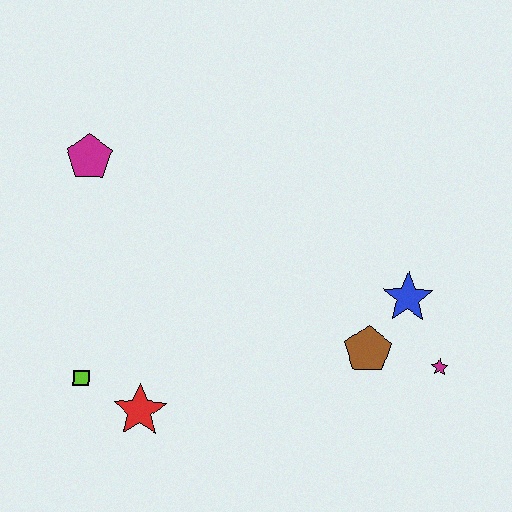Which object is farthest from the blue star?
The magenta pentagon is farthest from the blue star.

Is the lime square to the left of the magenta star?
Yes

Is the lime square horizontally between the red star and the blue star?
No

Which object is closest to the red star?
The lime square is closest to the red star.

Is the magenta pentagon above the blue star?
Yes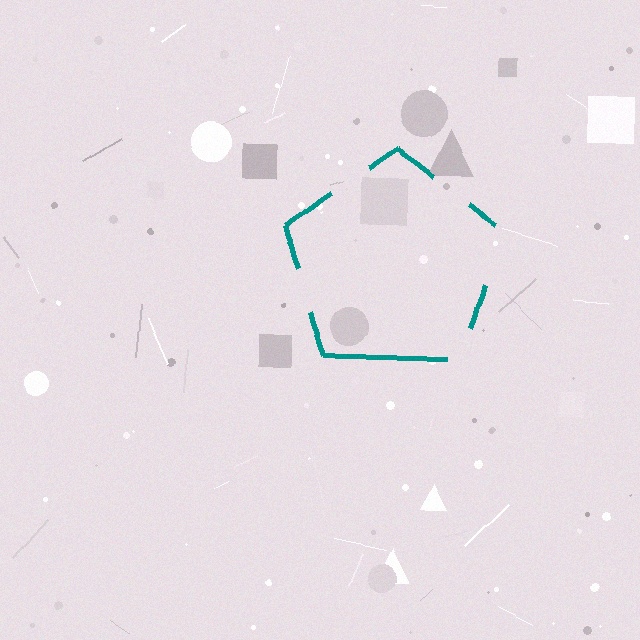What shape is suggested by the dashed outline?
The dashed outline suggests a pentagon.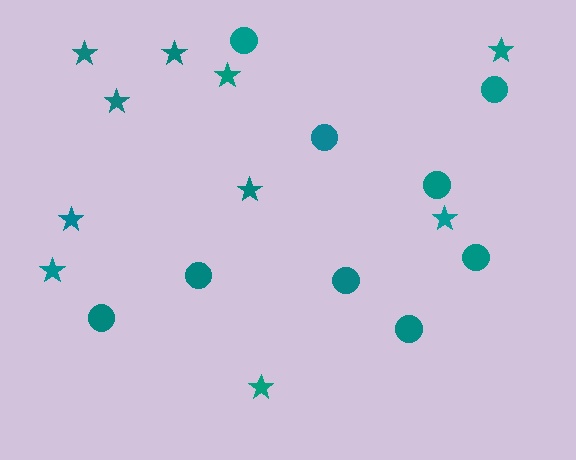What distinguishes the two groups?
There are 2 groups: one group of circles (9) and one group of stars (10).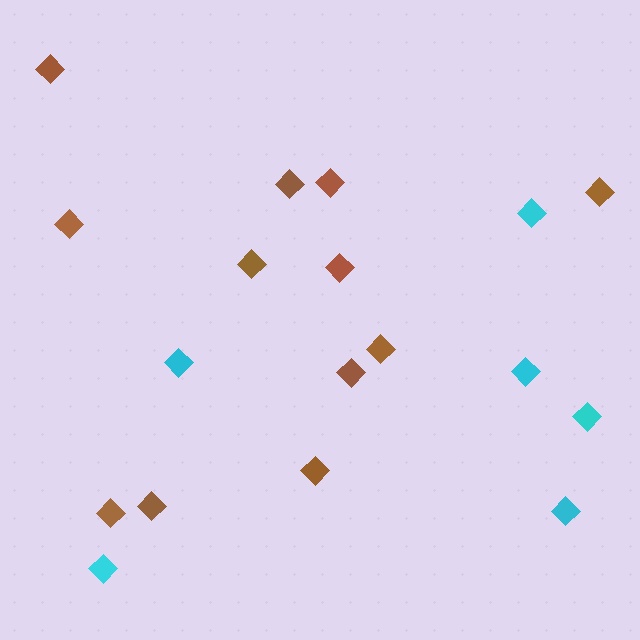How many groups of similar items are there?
There are 2 groups: one group of cyan diamonds (6) and one group of brown diamonds (12).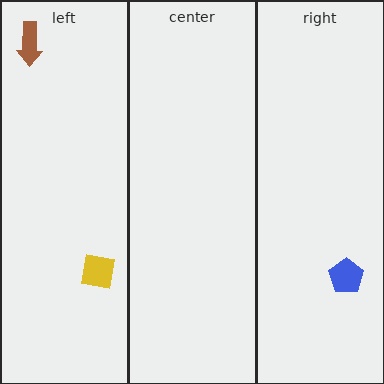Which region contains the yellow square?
The left region.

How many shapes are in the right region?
1.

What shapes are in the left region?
The brown arrow, the yellow square.